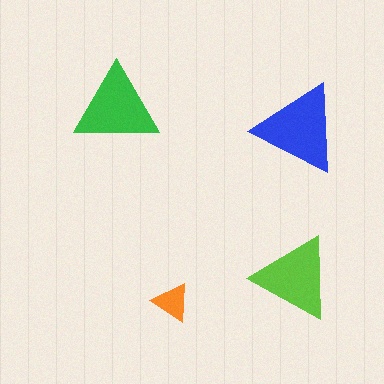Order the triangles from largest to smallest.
the blue one, the green one, the lime one, the orange one.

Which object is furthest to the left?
The green triangle is leftmost.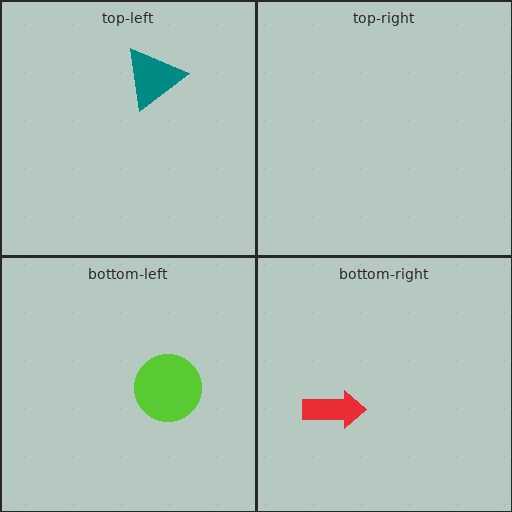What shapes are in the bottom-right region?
The red arrow.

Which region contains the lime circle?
The bottom-left region.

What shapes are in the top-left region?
The teal triangle.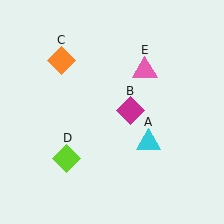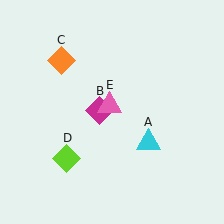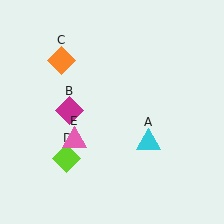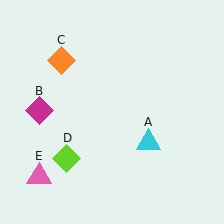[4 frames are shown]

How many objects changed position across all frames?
2 objects changed position: magenta diamond (object B), pink triangle (object E).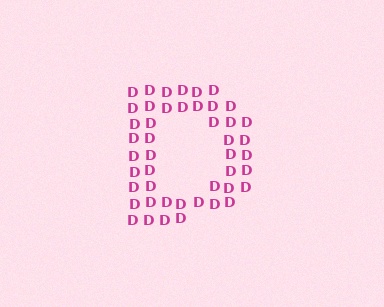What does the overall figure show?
The overall figure shows the letter D.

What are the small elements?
The small elements are letter D's.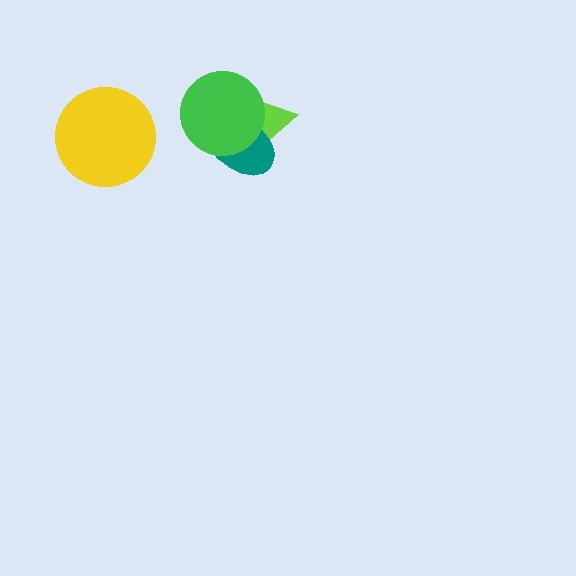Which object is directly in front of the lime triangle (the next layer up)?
The teal ellipse is directly in front of the lime triangle.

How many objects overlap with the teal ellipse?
2 objects overlap with the teal ellipse.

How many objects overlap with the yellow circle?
0 objects overlap with the yellow circle.